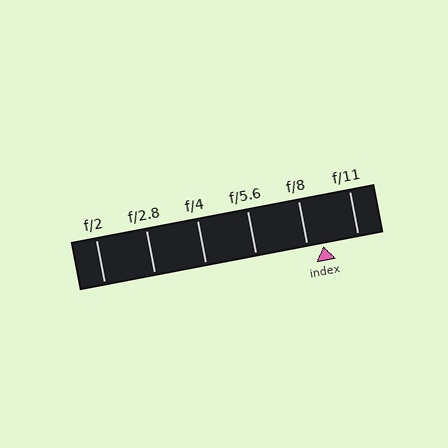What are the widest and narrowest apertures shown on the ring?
The widest aperture shown is f/2 and the narrowest is f/11.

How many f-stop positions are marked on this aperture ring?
There are 6 f-stop positions marked.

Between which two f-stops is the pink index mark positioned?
The index mark is between f/8 and f/11.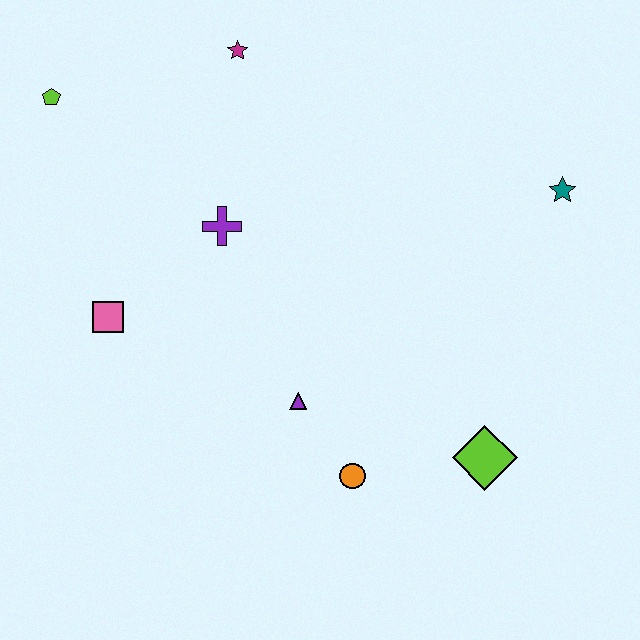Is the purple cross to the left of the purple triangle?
Yes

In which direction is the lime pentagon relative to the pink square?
The lime pentagon is above the pink square.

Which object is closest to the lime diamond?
The orange circle is closest to the lime diamond.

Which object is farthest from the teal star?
The lime pentagon is farthest from the teal star.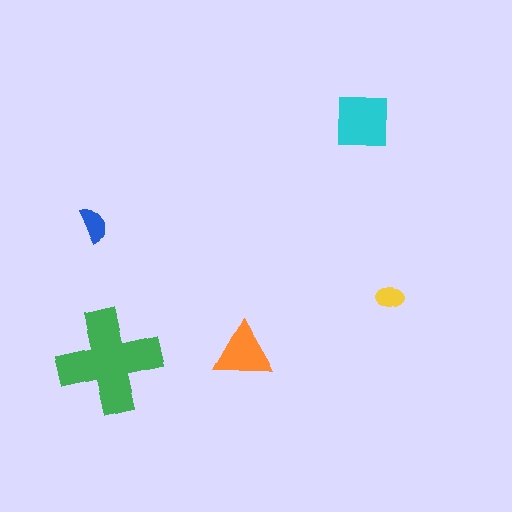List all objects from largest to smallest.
The green cross, the cyan square, the orange triangle, the blue semicircle, the yellow ellipse.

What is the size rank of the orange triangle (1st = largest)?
3rd.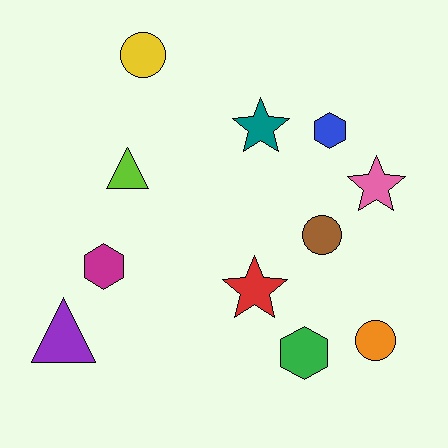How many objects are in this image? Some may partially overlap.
There are 11 objects.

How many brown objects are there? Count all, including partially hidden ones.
There is 1 brown object.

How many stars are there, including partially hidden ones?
There are 3 stars.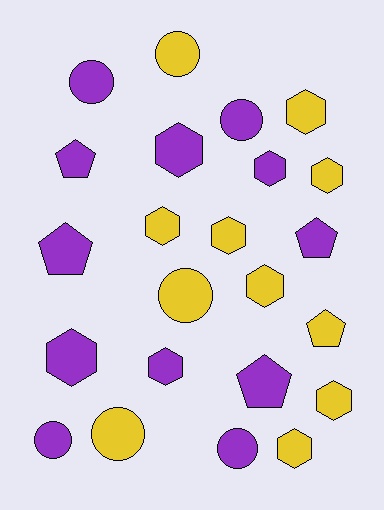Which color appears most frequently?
Purple, with 12 objects.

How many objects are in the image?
There are 23 objects.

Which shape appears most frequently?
Hexagon, with 11 objects.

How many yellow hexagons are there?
There are 7 yellow hexagons.